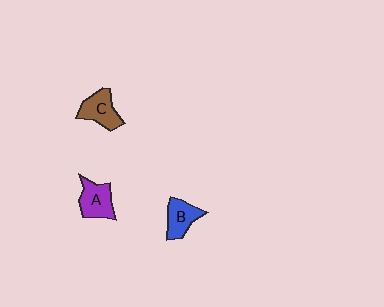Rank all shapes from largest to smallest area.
From largest to smallest: A (purple), C (brown), B (blue).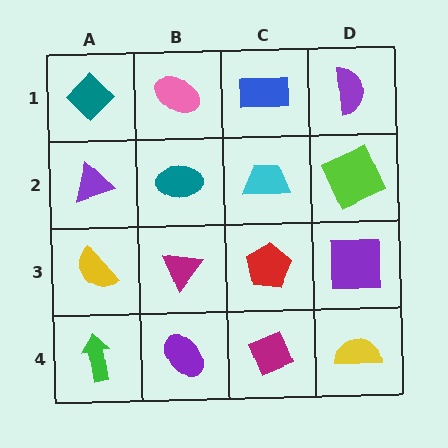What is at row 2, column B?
A teal ellipse.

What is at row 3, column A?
A yellow semicircle.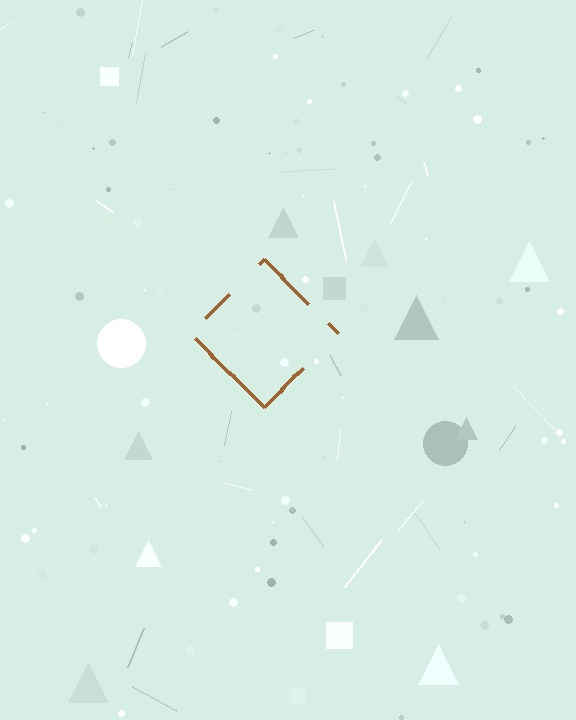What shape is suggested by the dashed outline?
The dashed outline suggests a diamond.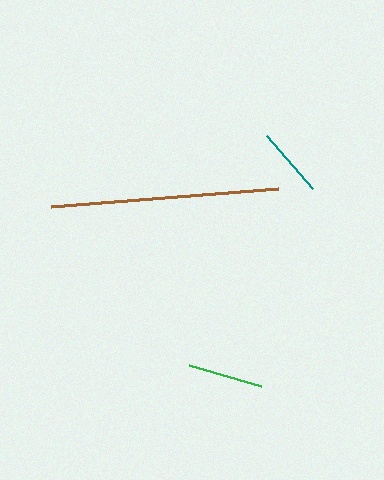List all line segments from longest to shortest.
From longest to shortest: brown, green, teal.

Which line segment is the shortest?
The teal line is the shortest at approximately 71 pixels.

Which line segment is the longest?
The brown line is the longest at approximately 228 pixels.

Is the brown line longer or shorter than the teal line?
The brown line is longer than the teal line.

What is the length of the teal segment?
The teal segment is approximately 71 pixels long.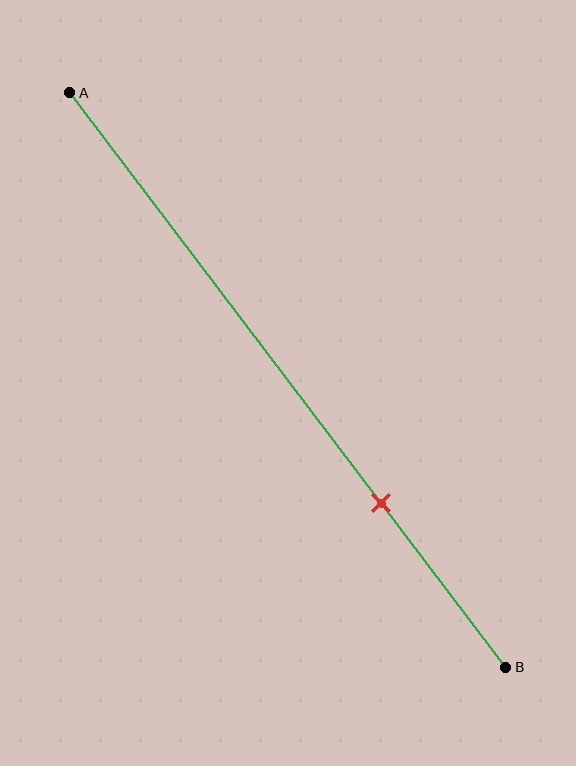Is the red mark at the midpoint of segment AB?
No, the mark is at about 70% from A, not at the 50% midpoint.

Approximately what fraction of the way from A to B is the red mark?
The red mark is approximately 70% of the way from A to B.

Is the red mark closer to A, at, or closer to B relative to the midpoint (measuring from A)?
The red mark is closer to point B than the midpoint of segment AB.